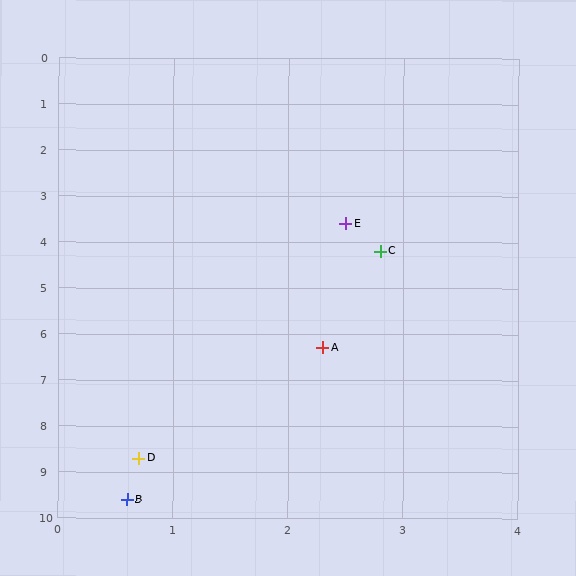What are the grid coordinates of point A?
Point A is at approximately (2.3, 6.3).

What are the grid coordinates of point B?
Point B is at approximately (0.6, 9.6).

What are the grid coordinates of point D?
Point D is at approximately (0.7, 8.7).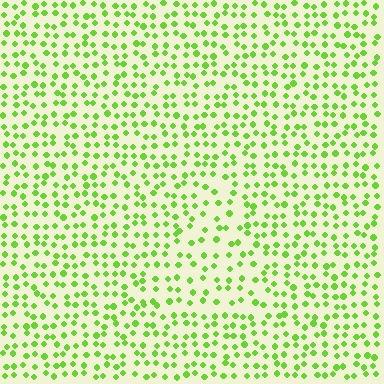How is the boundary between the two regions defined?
The boundary is defined by a change in element density (approximately 1.5x ratio). All elements are the same color, size, and shape.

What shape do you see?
I see a triangle.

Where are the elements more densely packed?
The elements are more densely packed outside the triangle boundary.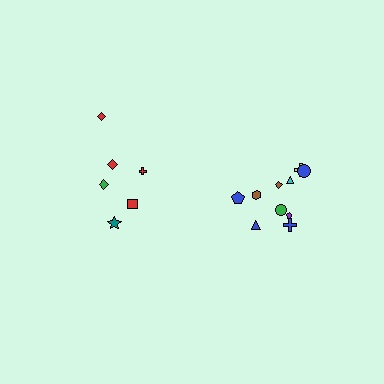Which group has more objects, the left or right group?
The right group.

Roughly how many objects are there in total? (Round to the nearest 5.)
Roughly 15 objects in total.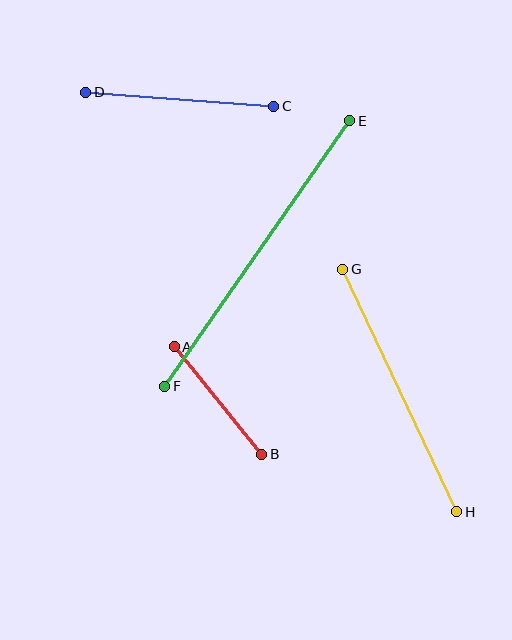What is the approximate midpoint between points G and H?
The midpoint is at approximately (400, 391) pixels.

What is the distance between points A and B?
The distance is approximately 138 pixels.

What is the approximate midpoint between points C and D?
The midpoint is at approximately (180, 99) pixels.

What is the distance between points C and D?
The distance is approximately 189 pixels.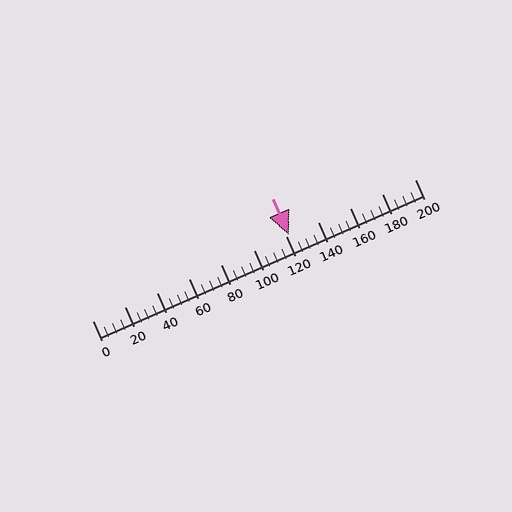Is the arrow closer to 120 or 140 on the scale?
The arrow is closer to 120.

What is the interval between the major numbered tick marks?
The major tick marks are spaced 20 units apart.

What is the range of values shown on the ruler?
The ruler shows values from 0 to 200.